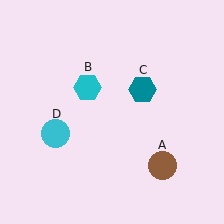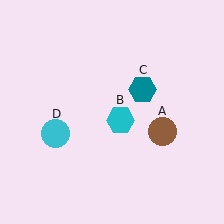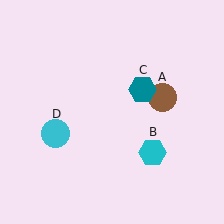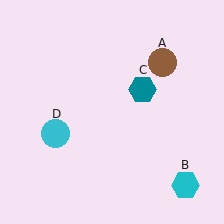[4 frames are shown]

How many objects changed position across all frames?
2 objects changed position: brown circle (object A), cyan hexagon (object B).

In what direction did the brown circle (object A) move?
The brown circle (object A) moved up.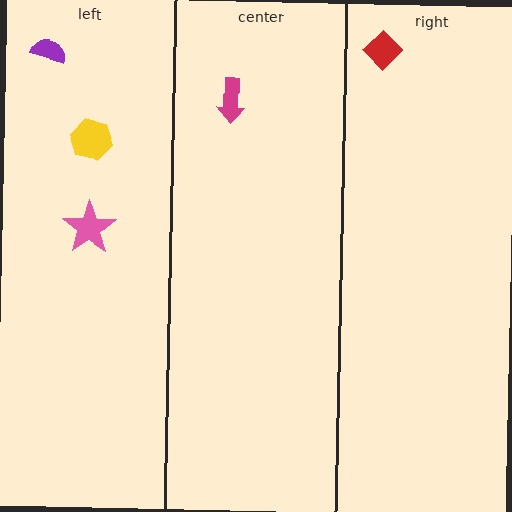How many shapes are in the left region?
3.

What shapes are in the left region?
The purple semicircle, the pink star, the yellow hexagon.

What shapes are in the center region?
The magenta arrow.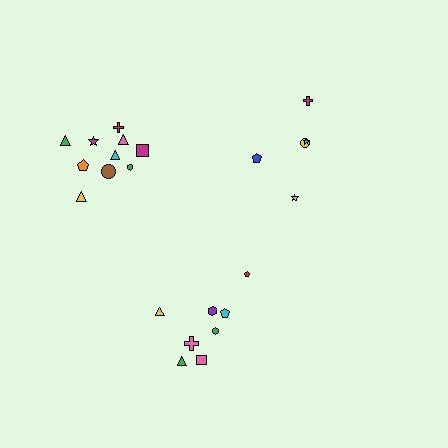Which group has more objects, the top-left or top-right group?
The top-left group.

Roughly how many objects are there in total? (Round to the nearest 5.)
Roughly 25 objects in total.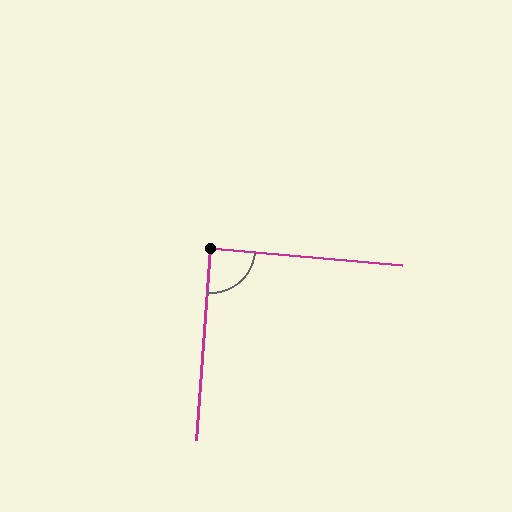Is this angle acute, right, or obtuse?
It is approximately a right angle.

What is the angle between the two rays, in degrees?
Approximately 89 degrees.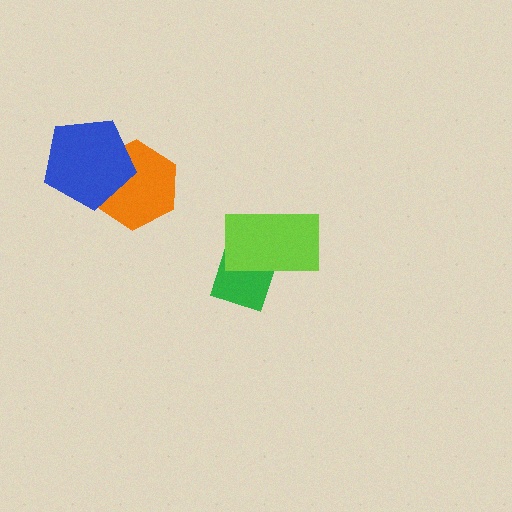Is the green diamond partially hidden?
Yes, it is partially covered by another shape.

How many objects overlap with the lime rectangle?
1 object overlaps with the lime rectangle.